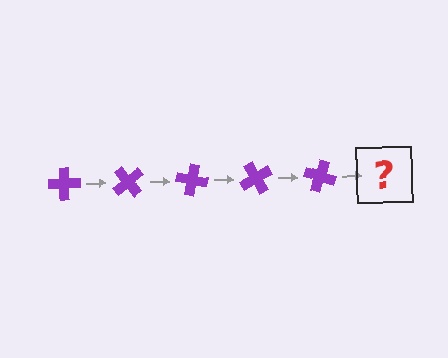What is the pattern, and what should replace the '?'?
The pattern is that the cross rotates 50 degrees each step. The '?' should be a purple cross rotated 250 degrees.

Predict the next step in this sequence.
The next step is a purple cross rotated 250 degrees.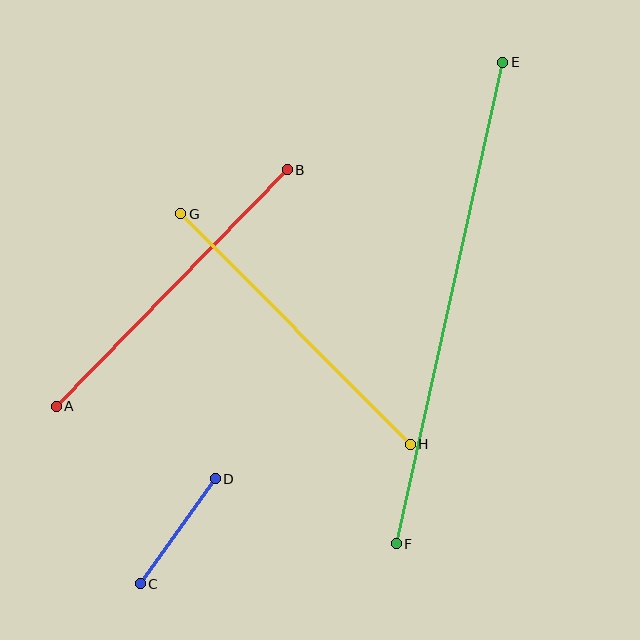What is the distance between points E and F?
The distance is approximately 493 pixels.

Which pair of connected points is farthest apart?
Points E and F are farthest apart.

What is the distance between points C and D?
The distance is approximately 129 pixels.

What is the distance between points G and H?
The distance is approximately 325 pixels.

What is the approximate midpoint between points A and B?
The midpoint is at approximately (172, 288) pixels.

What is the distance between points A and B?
The distance is approximately 331 pixels.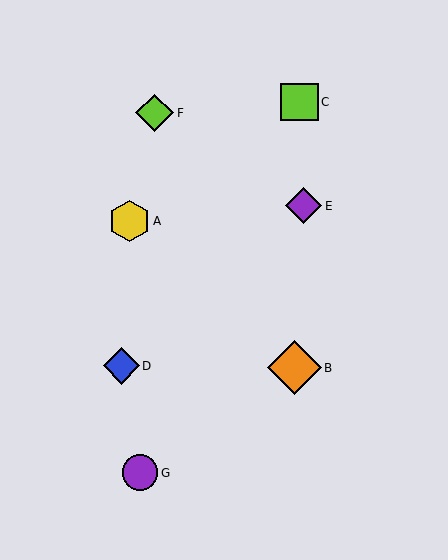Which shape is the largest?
The orange diamond (labeled B) is the largest.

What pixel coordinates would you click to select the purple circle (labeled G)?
Click at (140, 473) to select the purple circle G.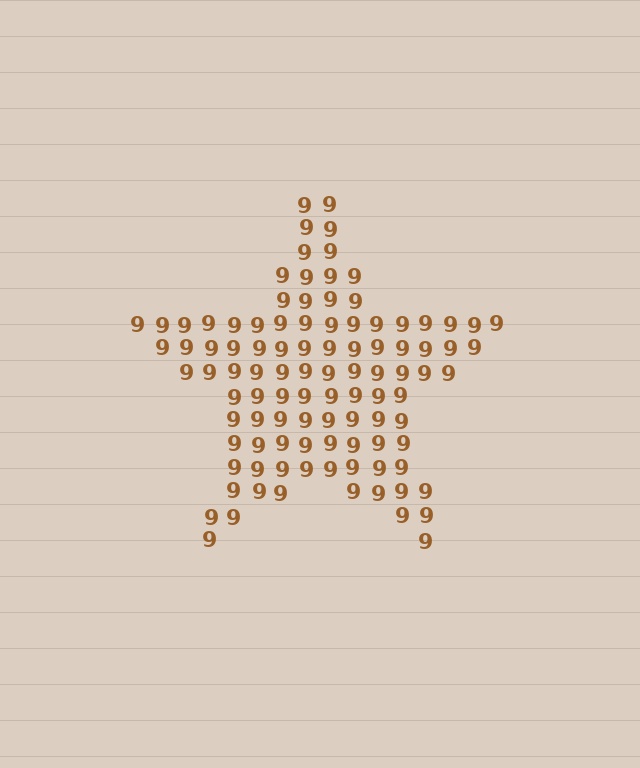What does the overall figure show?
The overall figure shows a star.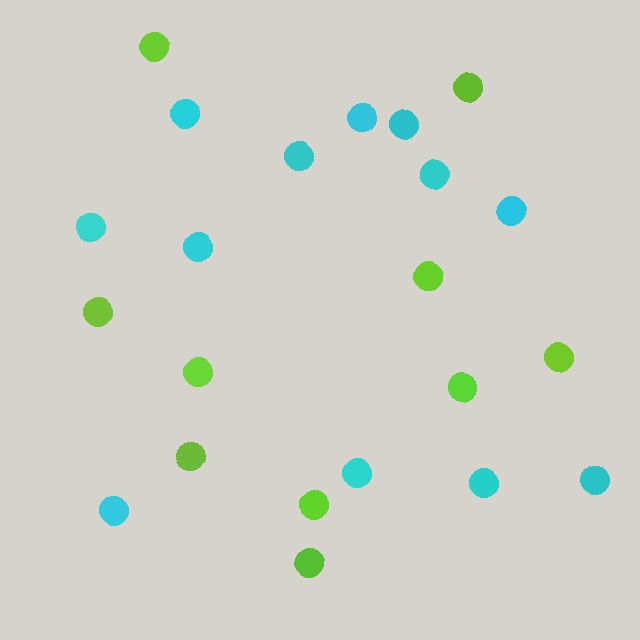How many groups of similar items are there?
There are 2 groups: one group of cyan circles (12) and one group of lime circles (10).